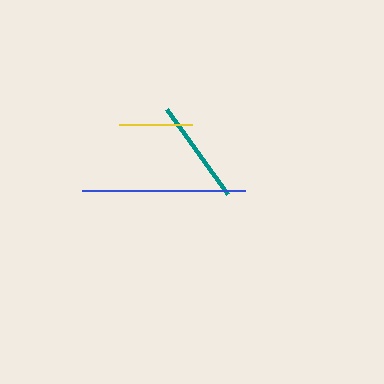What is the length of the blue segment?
The blue segment is approximately 163 pixels long.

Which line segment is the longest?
The blue line is the longest at approximately 163 pixels.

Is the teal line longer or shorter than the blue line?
The blue line is longer than the teal line.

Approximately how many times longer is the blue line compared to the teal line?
The blue line is approximately 1.6 times the length of the teal line.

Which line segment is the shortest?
The yellow line is the shortest at approximately 73 pixels.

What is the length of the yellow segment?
The yellow segment is approximately 73 pixels long.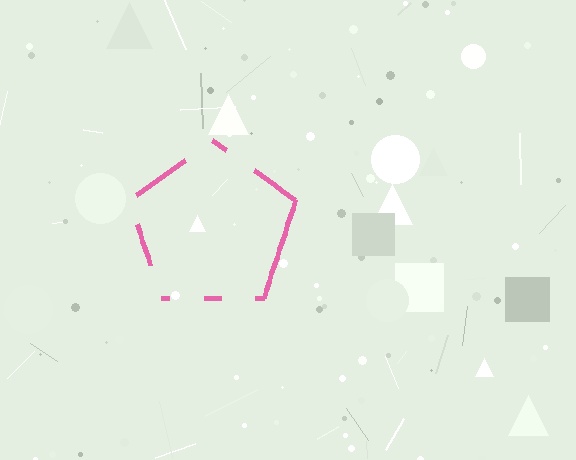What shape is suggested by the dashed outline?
The dashed outline suggests a pentagon.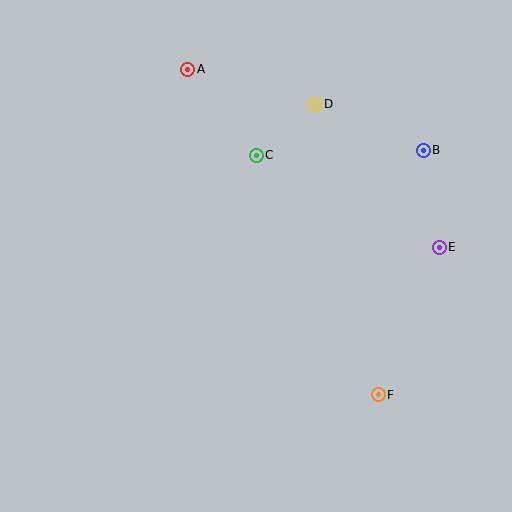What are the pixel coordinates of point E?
Point E is at (439, 247).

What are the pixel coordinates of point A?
Point A is at (188, 69).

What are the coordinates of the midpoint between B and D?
The midpoint between B and D is at (369, 127).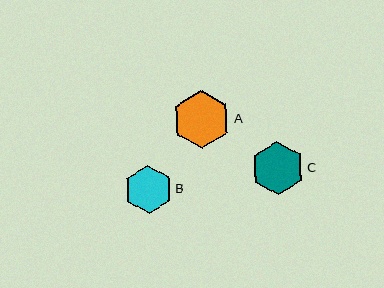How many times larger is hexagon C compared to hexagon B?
Hexagon C is approximately 1.1 times the size of hexagon B.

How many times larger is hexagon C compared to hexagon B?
Hexagon C is approximately 1.1 times the size of hexagon B.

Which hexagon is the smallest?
Hexagon B is the smallest with a size of approximately 48 pixels.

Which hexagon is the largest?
Hexagon A is the largest with a size of approximately 58 pixels.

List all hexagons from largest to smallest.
From largest to smallest: A, C, B.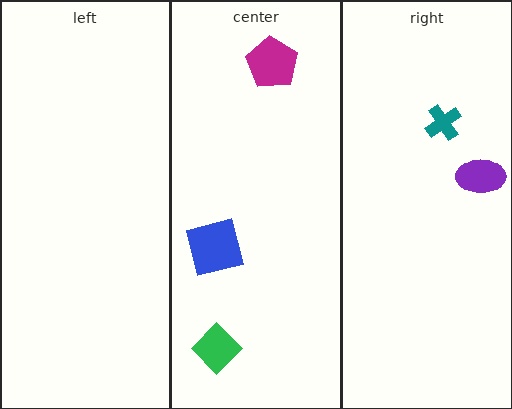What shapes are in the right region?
The teal cross, the purple ellipse.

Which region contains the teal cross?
The right region.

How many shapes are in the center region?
3.